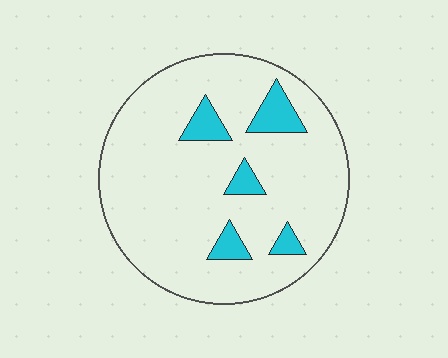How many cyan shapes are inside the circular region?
5.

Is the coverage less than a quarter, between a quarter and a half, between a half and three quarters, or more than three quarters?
Less than a quarter.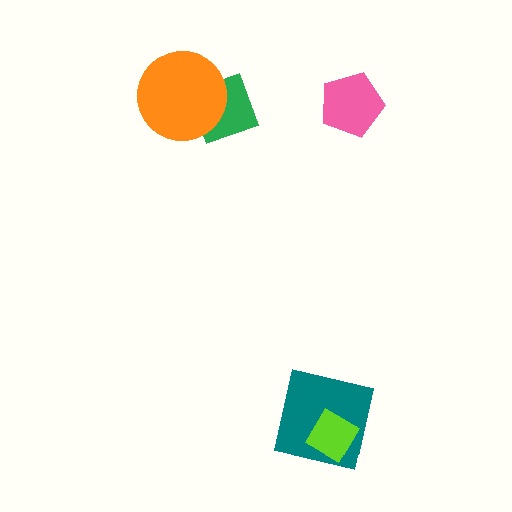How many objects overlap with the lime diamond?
1 object overlaps with the lime diamond.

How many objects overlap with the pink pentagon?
0 objects overlap with the pink pentagon.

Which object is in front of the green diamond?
The orange circle is in front of the green diamond.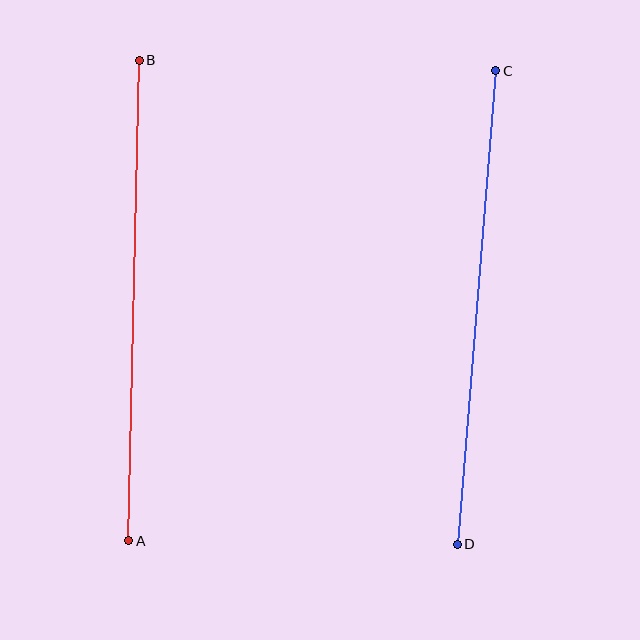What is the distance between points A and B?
The distance is approximately 481 pixels.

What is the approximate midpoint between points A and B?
The midpoint is at approximately (134, 301) pixels.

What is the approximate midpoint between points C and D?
The midpoint is at approximately (476, 308) pixels.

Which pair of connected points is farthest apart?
Points A and B are farthest apart.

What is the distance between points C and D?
The distance is approximately 475 pixels.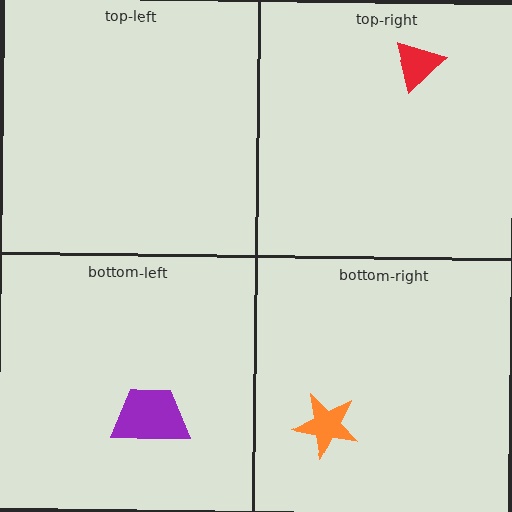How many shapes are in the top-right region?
1.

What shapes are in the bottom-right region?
The orange star.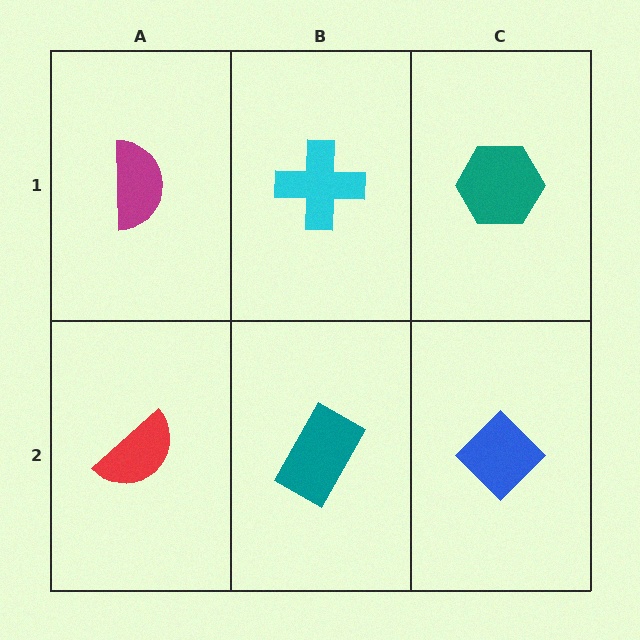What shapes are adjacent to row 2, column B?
A cyan cross (row 1, column B), a red semicircle (row 2, column A), a blue diamond (row 2, column C).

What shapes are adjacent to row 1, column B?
A teal rectangle (row 2, column B), a magenta semicircle (row 1, column A), a teal hexagon (row 1, column C).